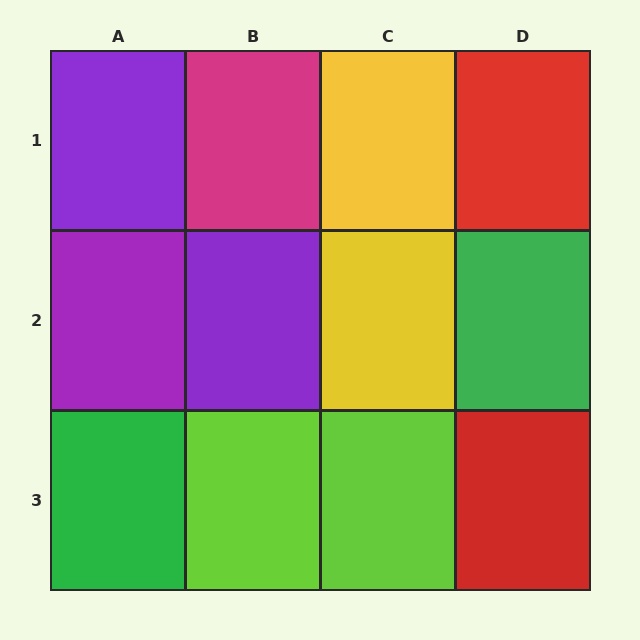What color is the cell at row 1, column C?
Yellow.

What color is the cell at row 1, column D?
Red.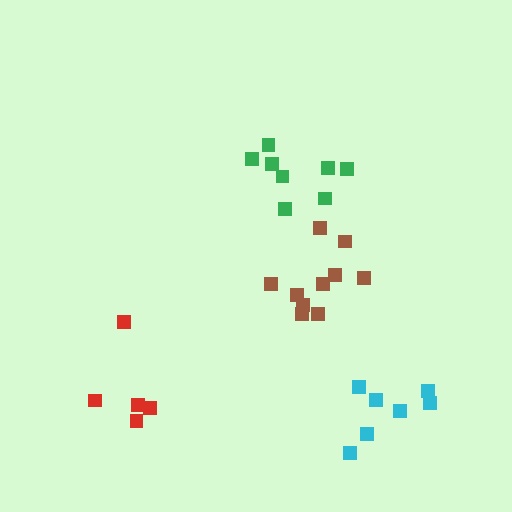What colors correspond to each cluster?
The clusters are colored: brown, green, red, cyan.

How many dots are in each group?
Group 1: 10 dots, Group 2: 8 dots, Group 3: 5 dots, Group 4: 7 dots (30 total).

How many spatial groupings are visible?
There are 4 spatial groupings.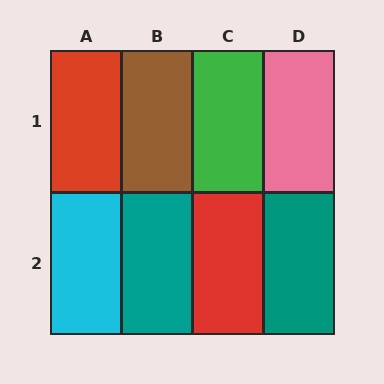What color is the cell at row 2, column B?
Teal.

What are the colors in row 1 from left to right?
Red, brown, green, pink.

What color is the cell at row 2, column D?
Teal.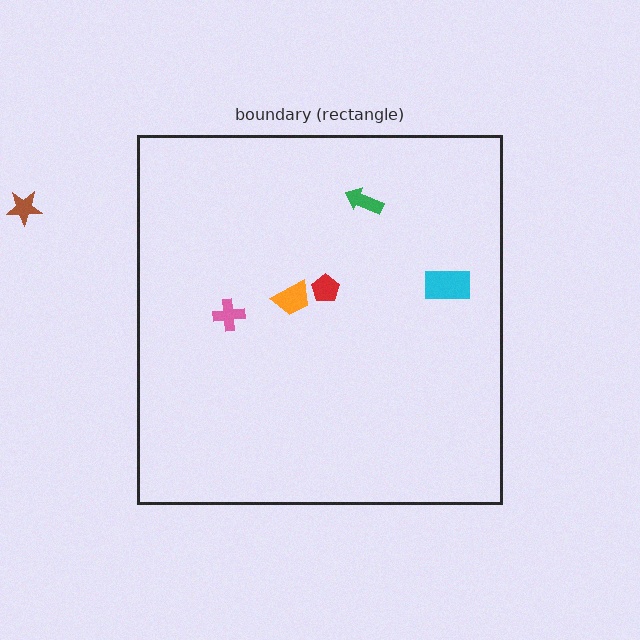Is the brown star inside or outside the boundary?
Outside.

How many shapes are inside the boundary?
5 inside, 1 outside.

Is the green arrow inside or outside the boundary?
Inside.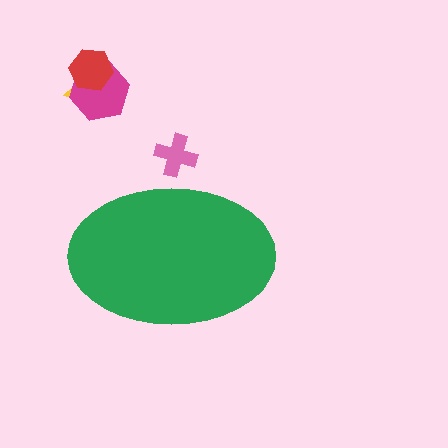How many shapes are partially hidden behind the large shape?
1 shape is partially hidden.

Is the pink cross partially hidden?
Yes, the pink cross is partially hidden behind the green ellipse.